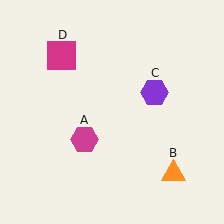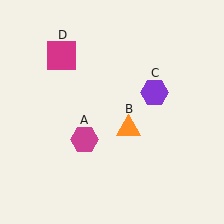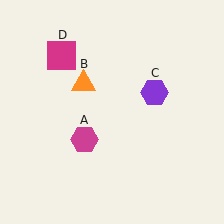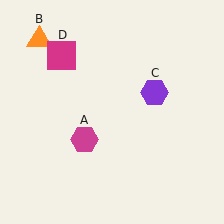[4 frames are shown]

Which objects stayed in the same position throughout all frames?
Magenta hexagon (object A) and purple hexagon (object C) and magenta square (object D) remained stationary.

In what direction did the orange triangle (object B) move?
The orange triangle (object B) moved up and to the left.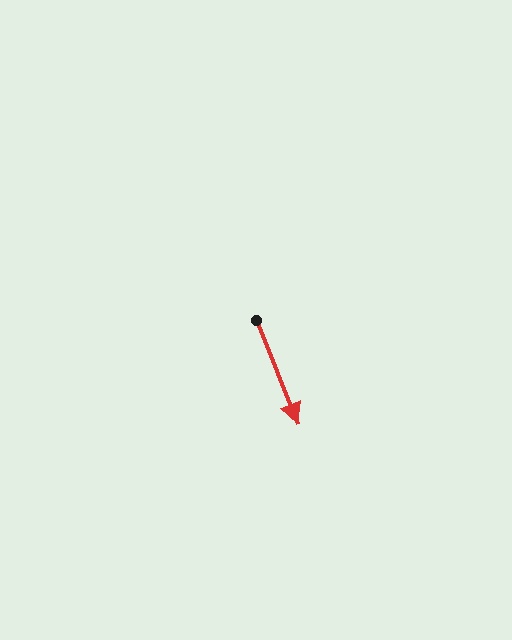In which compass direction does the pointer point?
South.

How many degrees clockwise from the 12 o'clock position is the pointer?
Approximately 158 degrees.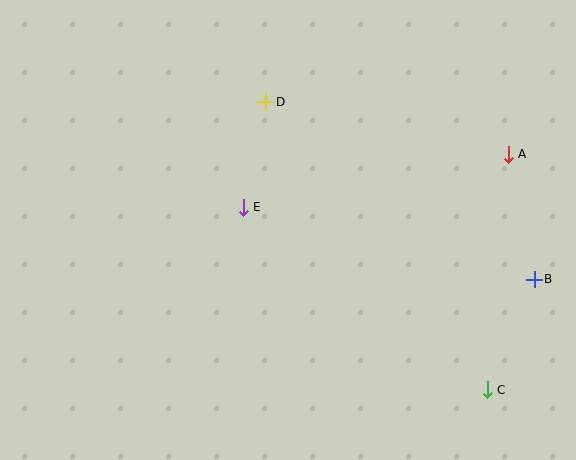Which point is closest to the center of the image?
Point E at (243, 207) is closest to the center.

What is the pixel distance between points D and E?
The distance between D and E is 108 pixels.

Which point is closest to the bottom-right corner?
Point C is closest to the bottom-right corner.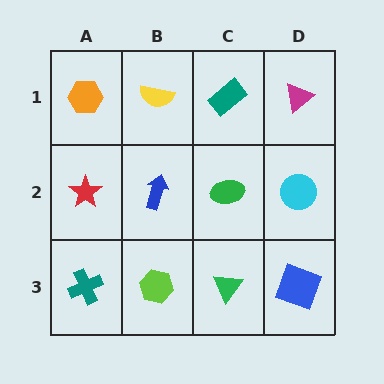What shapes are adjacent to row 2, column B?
A yellow semicircle (row 1, column B), a lime hexagon (row 3, column B), a red star (row 2, column A), a green ellipse (row 2, column C).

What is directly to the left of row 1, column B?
An orange hexagon.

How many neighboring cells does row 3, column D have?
2.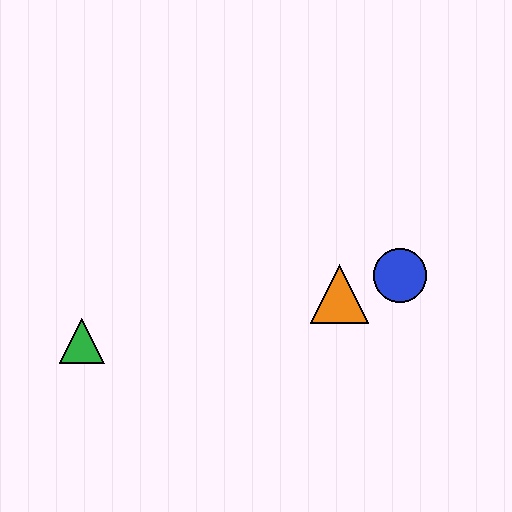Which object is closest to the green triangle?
The orange triangle is closest to the green triangle.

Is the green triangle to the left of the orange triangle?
Yes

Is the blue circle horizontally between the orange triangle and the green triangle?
No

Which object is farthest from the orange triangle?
The green triangle is farthest from the orange triangle.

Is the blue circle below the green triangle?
No